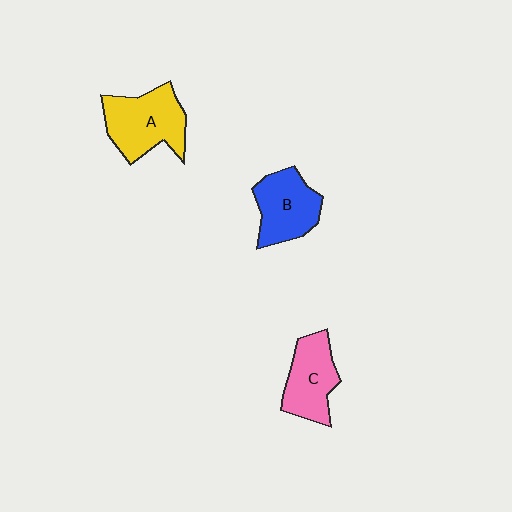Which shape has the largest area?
Shape A (yellow).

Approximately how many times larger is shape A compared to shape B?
Approximately 1.2 times.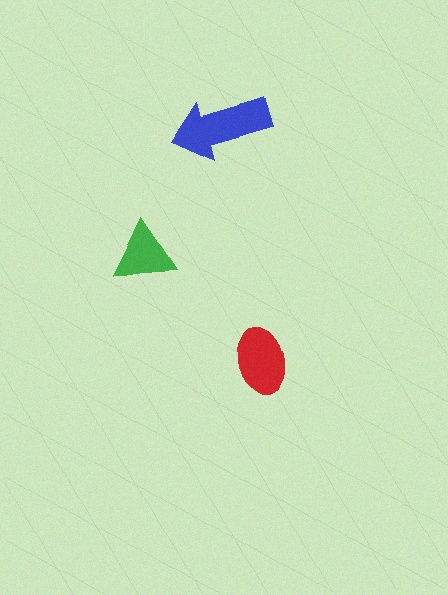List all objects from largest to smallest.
The blue arrow, the red ellipse, the green triangle.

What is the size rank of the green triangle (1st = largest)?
3rd.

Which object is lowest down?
The red ellipse is bottommost.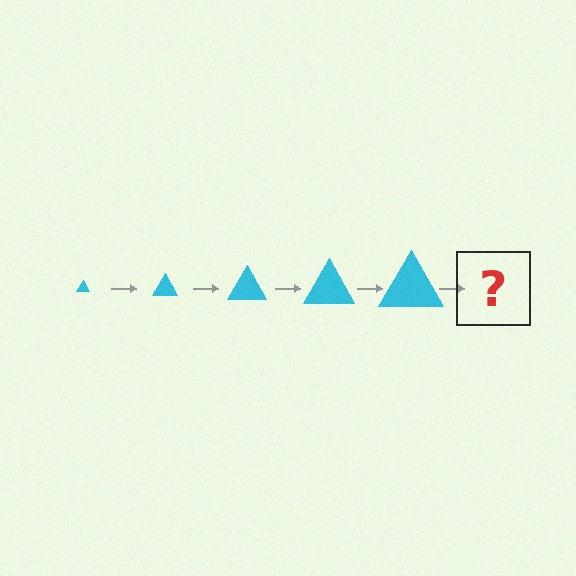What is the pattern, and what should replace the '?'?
The pattern is that the triangle gets progressively larger each step. The '?' should be a cyan triangle, larger than the previous one.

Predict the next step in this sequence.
The next step is a cyan triangle, larger than the previous one.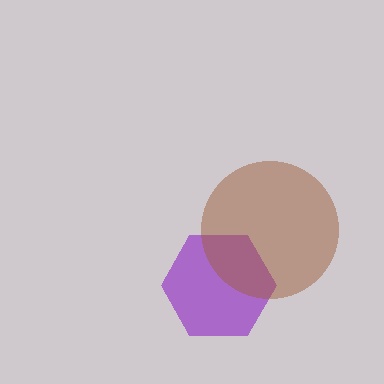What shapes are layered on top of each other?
The layered shapes are: a purple hexagon, a brown circle.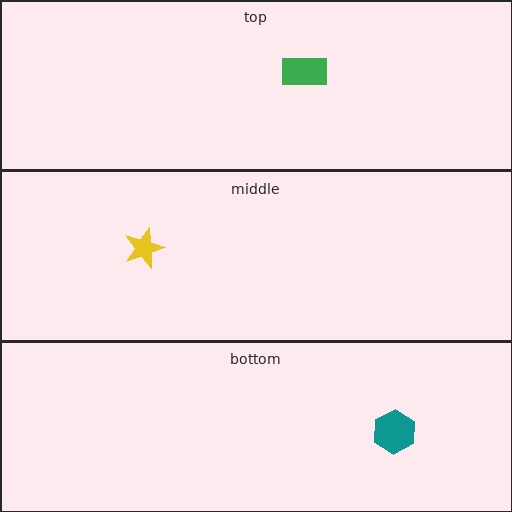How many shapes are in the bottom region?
1.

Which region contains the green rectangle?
The top region.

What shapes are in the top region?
The green rectangle.